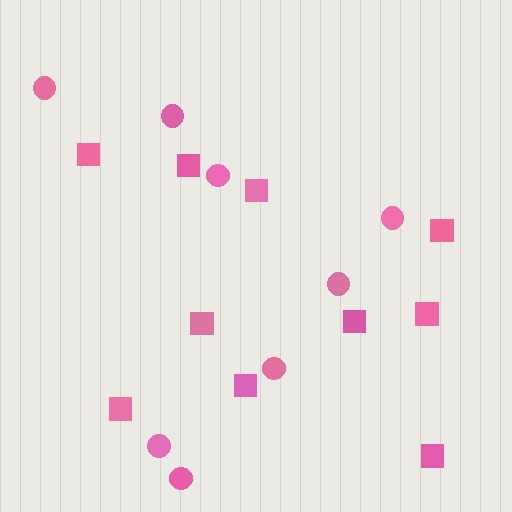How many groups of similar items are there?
There are 2 groups: one group of circles (8) and one group of squares (10).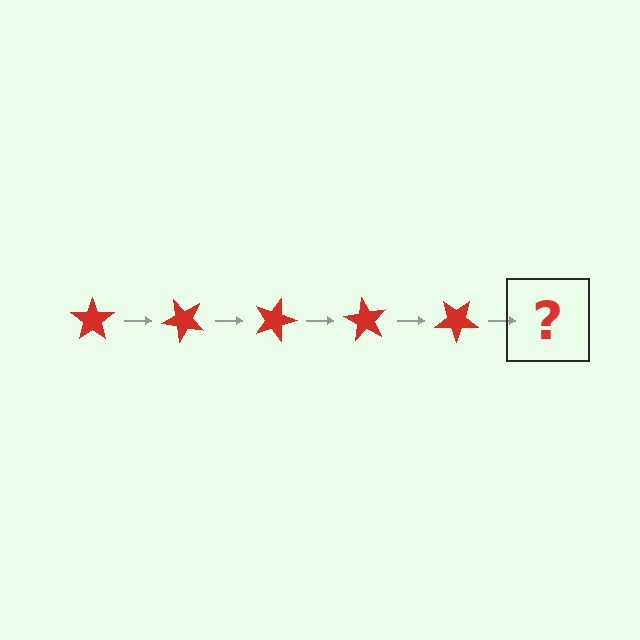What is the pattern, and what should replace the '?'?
The pattern is that the star rotates 45 degrees each step. The '?' should be a red star rotated 225 degrees.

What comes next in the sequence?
The next element should be a red star rotated 225 degrees.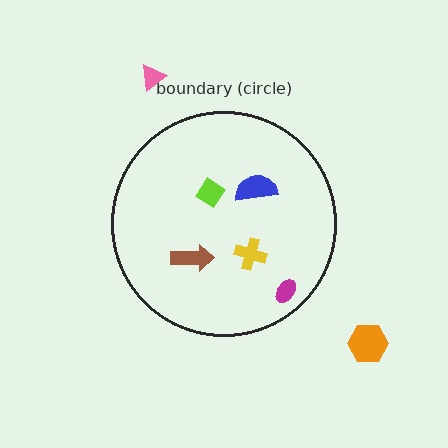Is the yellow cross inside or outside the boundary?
Inside.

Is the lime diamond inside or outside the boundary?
Inside.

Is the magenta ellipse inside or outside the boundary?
Inside.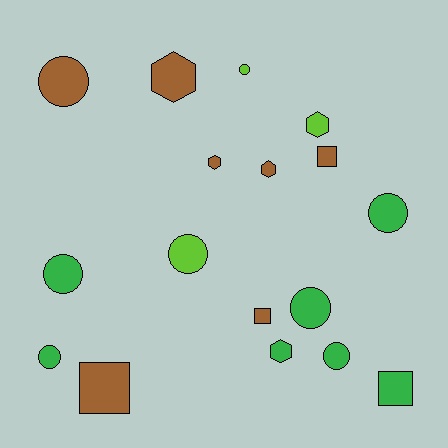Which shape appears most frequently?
Circle, with 8 objects.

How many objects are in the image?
There are 17 objects.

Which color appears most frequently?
Brown, with 7 objects.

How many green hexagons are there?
There is 1 green hexagon.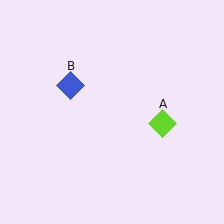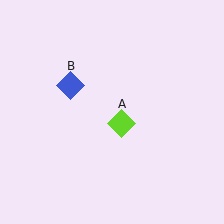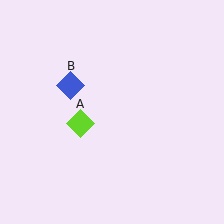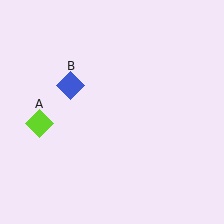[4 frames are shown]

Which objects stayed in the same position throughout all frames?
Blue diamond (object B) remained stationary.